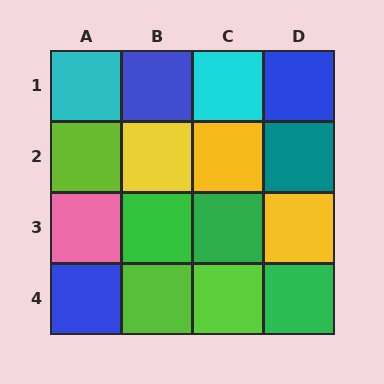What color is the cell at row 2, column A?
Lime.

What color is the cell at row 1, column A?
Cyan.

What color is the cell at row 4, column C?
Lime.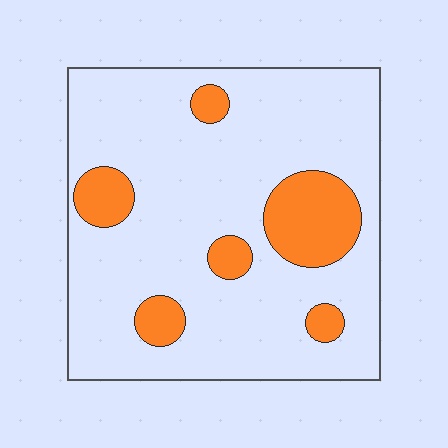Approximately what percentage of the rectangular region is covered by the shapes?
Approximately 15%.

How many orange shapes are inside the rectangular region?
6.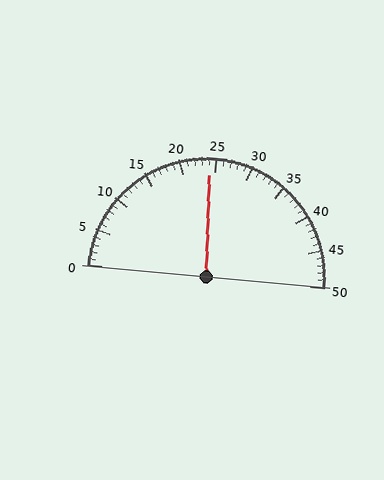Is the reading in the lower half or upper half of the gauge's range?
The reading is in the lower half of the range (0 to 50).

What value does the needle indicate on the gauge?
The needle indicates approximately 24.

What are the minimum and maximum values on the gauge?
The gauge ranges from 0 to 50.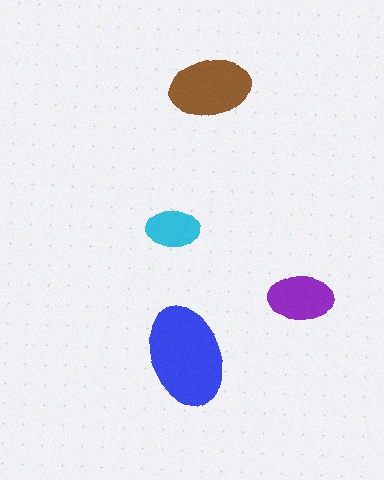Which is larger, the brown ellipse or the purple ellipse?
The brown one.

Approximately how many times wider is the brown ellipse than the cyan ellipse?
About 1.5 times wider.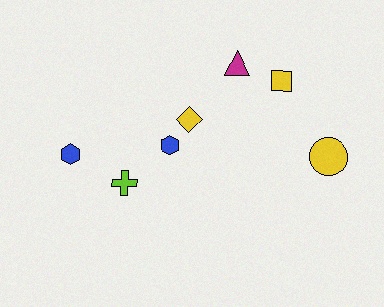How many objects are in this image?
There are 7 objects.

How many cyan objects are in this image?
There are no cyan objects.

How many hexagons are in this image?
There are 2 hexagons.